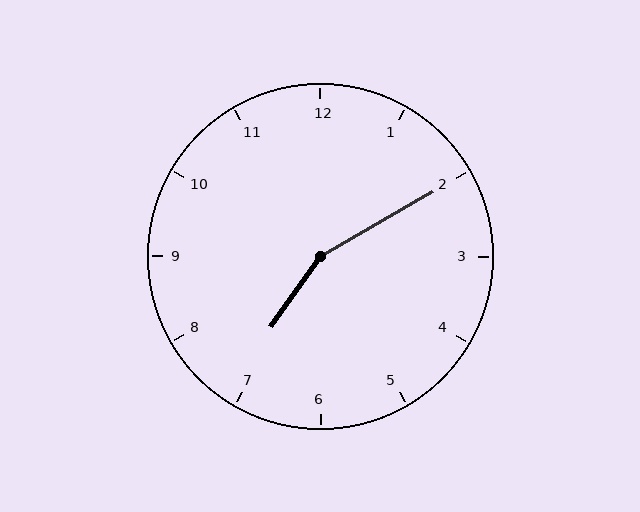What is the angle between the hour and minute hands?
Approximately 155 degrees.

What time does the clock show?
7:10.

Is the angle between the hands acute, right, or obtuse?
It is obtuse.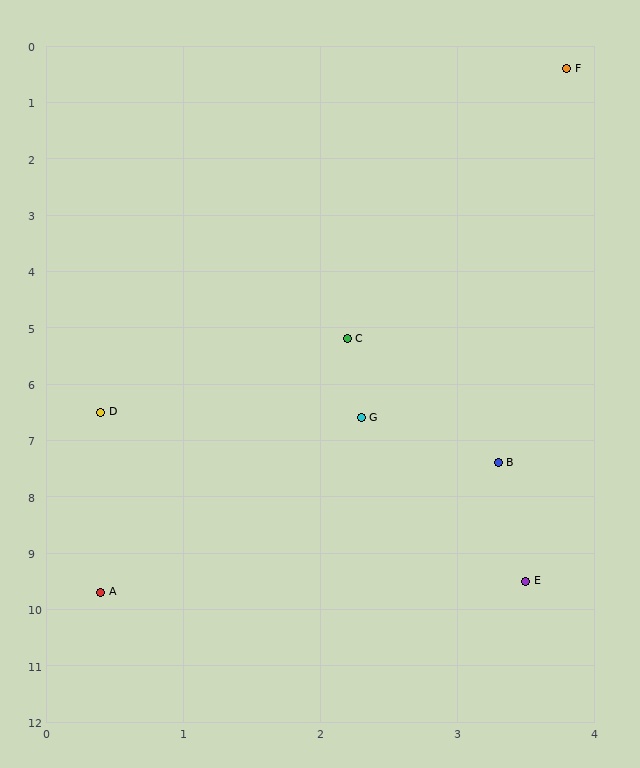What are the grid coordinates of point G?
Point G is at approximately (2.3, 6.6).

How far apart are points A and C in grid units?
Points A and C are about 4.8 grid units apart.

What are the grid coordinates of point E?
Point E is at approximately (3.5, 9.5).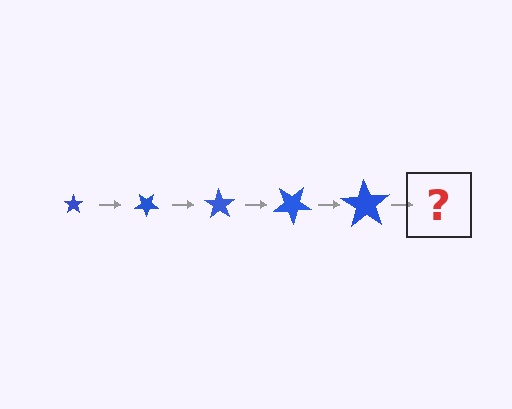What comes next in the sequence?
The next element should be a star, larger than the previous one and rotated 175 degrees from the start.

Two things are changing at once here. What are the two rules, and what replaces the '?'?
The two rules are that the star grows larger each step and it rotates 35 degrees each step. The '?' should be a star, larger than the previous one and rotated 175 degrees from the start.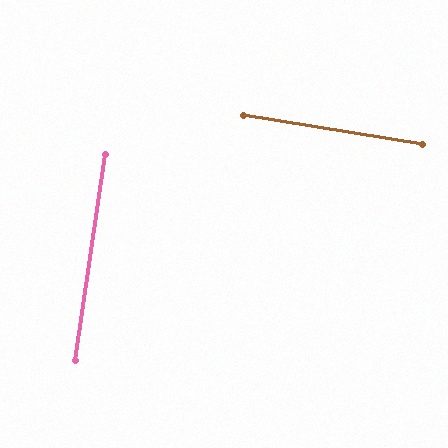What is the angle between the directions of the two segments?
Approximately 89 degrees.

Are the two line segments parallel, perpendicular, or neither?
Perpendicular — they meet at approximately 89°.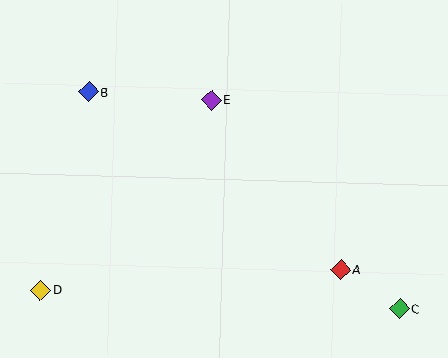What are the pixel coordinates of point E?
Point E is at (211, 100).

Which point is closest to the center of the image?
Point E at (211, 100) is closest to the center.